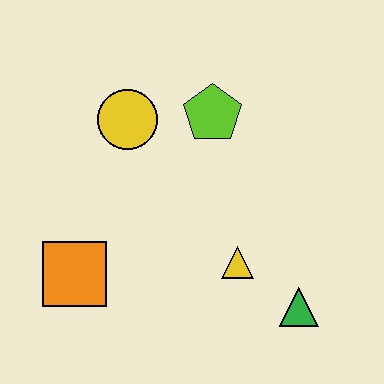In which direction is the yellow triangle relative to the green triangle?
The yellow triangle is to the left of the green triangle.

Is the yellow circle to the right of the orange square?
Yes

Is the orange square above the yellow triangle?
No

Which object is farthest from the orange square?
The green triangle is farthest from the orange square.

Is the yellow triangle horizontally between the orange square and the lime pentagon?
No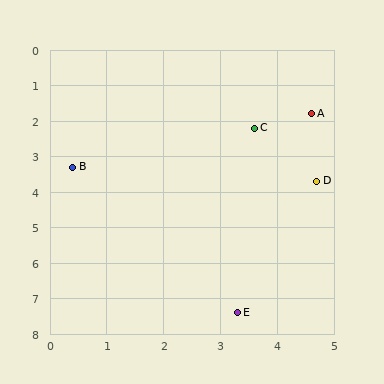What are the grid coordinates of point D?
Point D is at approximately (4.7, 3.7).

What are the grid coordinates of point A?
Point A is at approximately (4.6, 1.8).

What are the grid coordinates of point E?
Point E is at approximately (3.3, 7.4).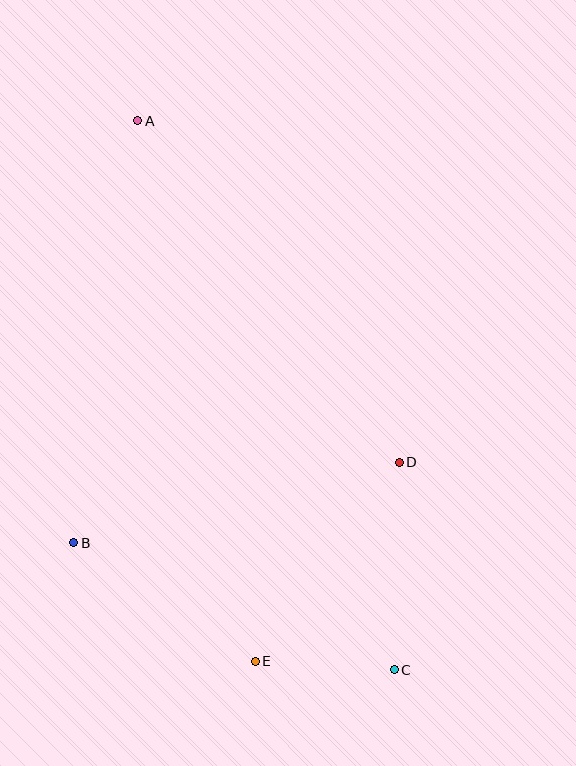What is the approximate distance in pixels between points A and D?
The distance between A and D is approximately 430 pixels.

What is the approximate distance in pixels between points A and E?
The distance between A and E is approximately 553 pixels.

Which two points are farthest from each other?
Points A and C are farthest from each other.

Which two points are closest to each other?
Points C and E are closest to each other.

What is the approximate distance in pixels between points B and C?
The distance between B and C is approximately 345 pixels.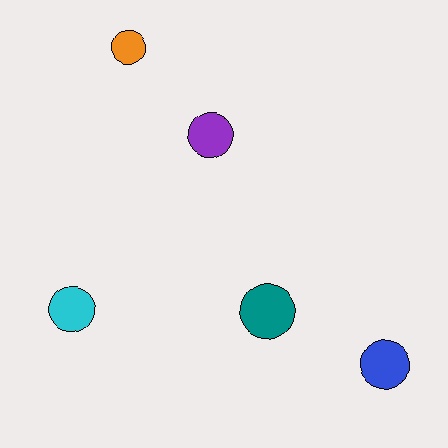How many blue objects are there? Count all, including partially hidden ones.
There is 1 blue object.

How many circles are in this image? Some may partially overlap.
There are 5 circles.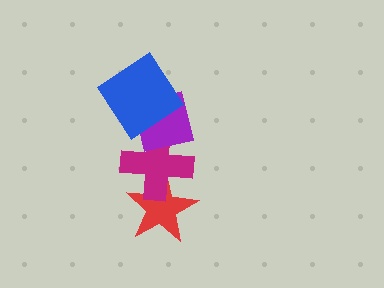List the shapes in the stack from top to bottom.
From top to bottom: the blue diamond, the purple square, the magenta cross, the red star.